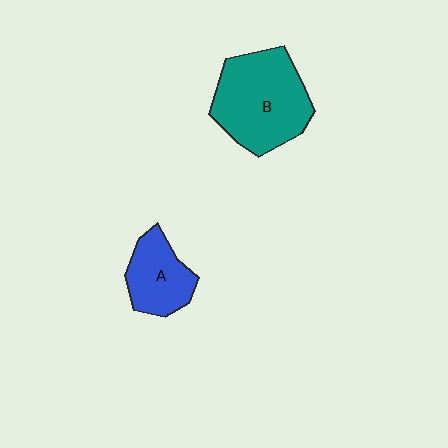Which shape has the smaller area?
Shape A (blue).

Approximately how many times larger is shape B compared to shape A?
Approximately 1.8 times.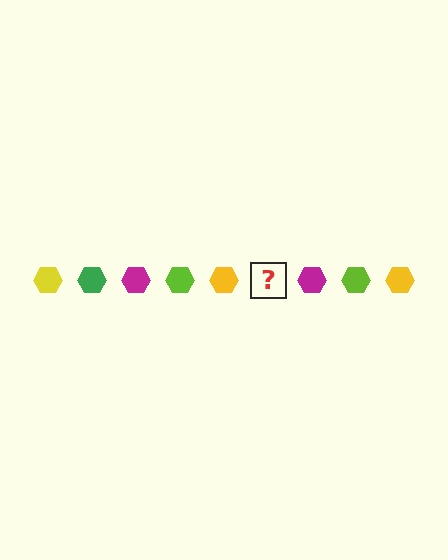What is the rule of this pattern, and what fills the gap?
The rule is that the pattern cycles through yellow, green, magenta, lime hexagons. The gap should be filled with a green hexagon.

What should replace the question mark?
The question mark should be replaced with a green hexagon.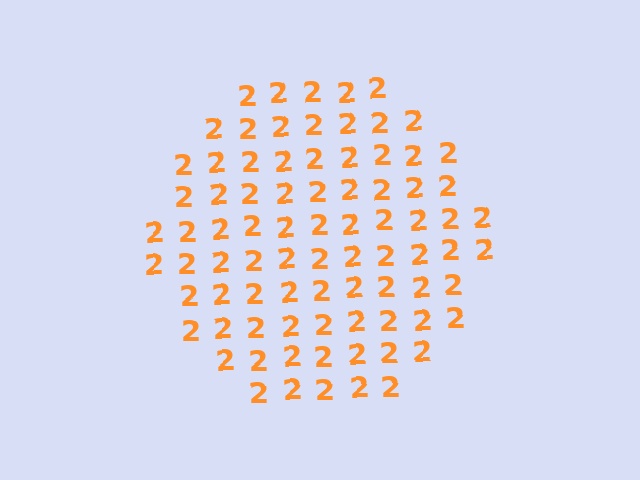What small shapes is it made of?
It is made of small digit 2's.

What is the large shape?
The large shape is a circle.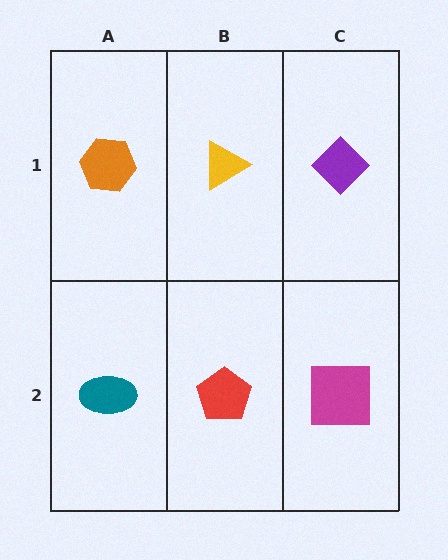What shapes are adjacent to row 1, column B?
A red pentagon (row 2, column B), an orange hexagon (row 1, column A), a purple diamond (row 1, column C).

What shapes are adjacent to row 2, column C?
A purple diamond (row 1, column C), a red pentagon (row 2, column B).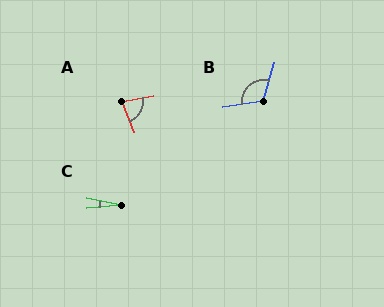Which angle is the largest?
B, at approximately 115 degrees.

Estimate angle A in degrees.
Approximately 79 degrees.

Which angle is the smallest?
C, at approximately 18 degrees.